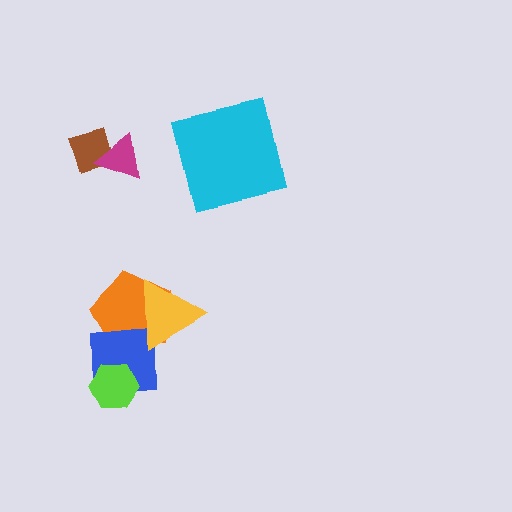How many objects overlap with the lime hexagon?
1 object overlaps with the lime hexagon.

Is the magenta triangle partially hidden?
No, no other shape covers it.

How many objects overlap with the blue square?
3 objects overlap with the blue square.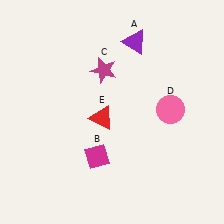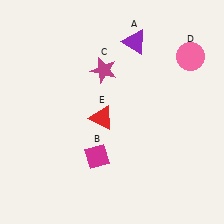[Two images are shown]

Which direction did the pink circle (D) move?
The pink circle (D) moved up.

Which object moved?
The pink circle (D) moved up.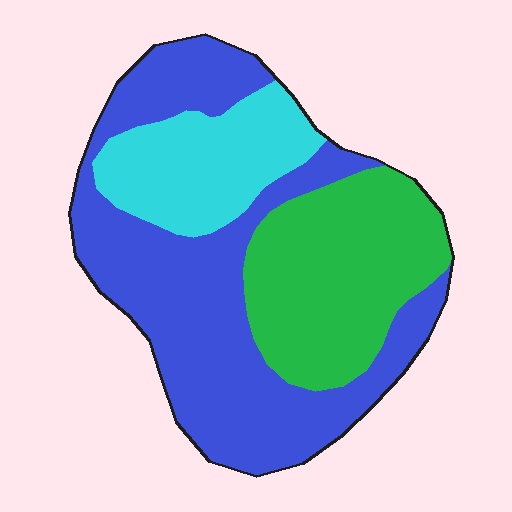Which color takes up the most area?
Blue, at roughly 50%.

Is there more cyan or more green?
Green.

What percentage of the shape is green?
Green takes up between a quarter and a half of the shape.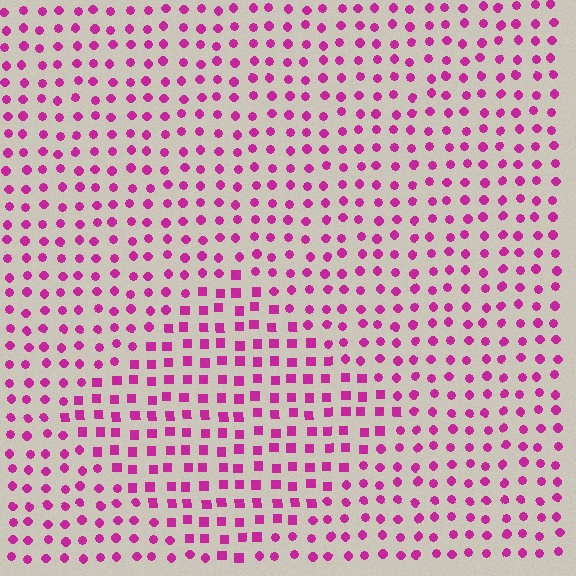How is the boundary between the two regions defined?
The boundary is defined by a change in element shape: squares inside vs. circles outside. All elements share the same color and spacing.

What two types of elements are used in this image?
The image uses squares inside the diamond region and circles outside it.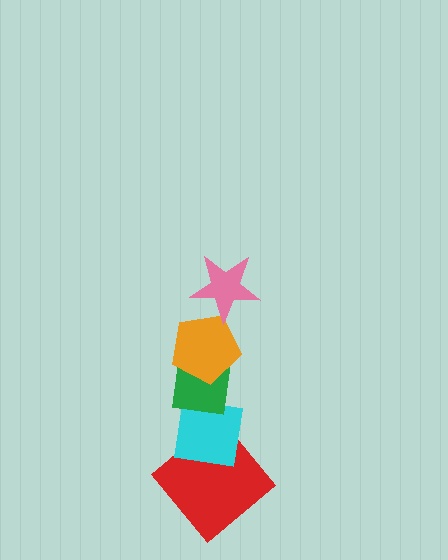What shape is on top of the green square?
The orange pentagon is on top of the green square.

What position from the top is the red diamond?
The red diamond is 5th from the top.